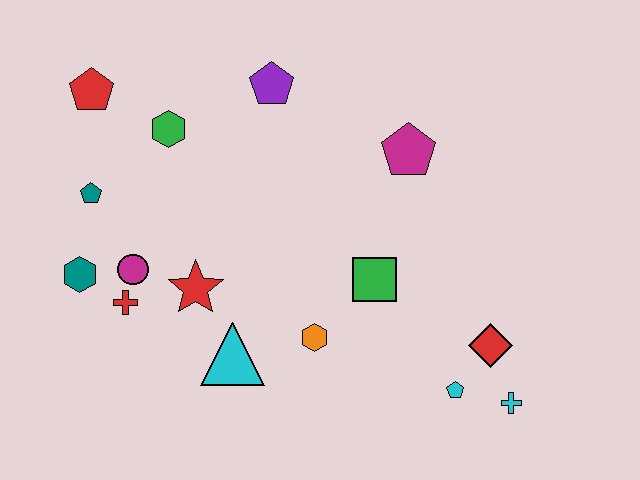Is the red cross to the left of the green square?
Yes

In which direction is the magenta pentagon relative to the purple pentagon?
The magenta pentagon is to the right of the purple pentagon.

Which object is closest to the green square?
The orange hexagon is closest to the green square.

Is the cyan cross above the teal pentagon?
No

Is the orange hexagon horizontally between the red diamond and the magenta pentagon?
No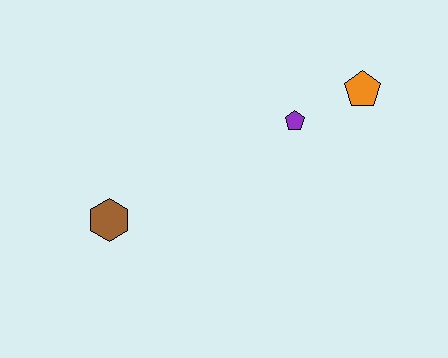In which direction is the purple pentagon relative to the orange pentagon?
The purple pentagon is to the left of the orange pentagon.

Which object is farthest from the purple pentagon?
The brown hexagon is farthest from the purple pentagon.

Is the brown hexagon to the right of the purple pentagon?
No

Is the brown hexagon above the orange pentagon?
No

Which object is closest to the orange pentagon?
The purple pentagon is closest to the orange pentagon.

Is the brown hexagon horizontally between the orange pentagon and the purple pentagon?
No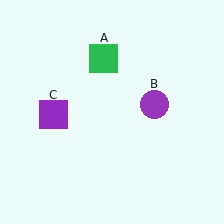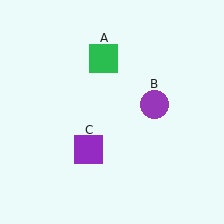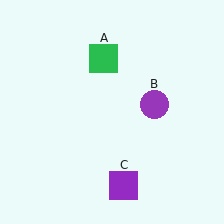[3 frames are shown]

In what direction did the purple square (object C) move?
The purple square (object C) moved down and to the right.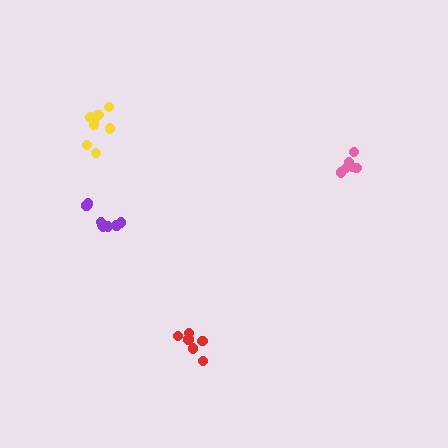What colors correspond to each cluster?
The clusters are colored: pink, purple, red, yellow.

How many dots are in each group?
Group 1: 6 dots, Group 2: 8 dots, Group 3: 6 dots, Group 4: 8 dots (28 total).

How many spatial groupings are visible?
There are 4 spatial groupings.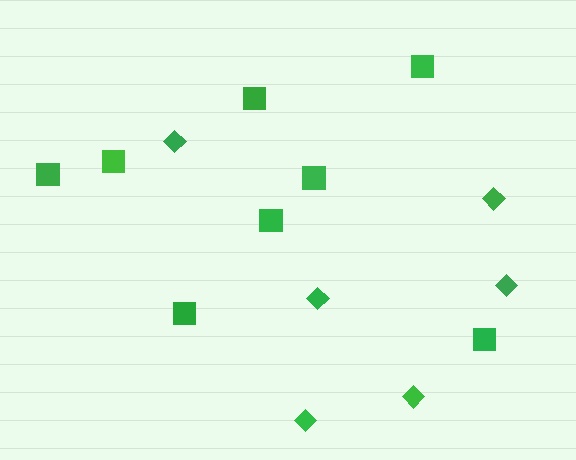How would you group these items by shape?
There are 2 groups: one group of squares (8) and one group of diamonds (6).